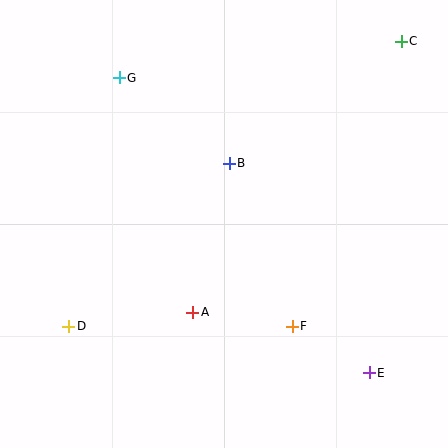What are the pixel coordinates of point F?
Point F is at (292, 326).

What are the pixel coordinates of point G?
Point G is at (119, 78).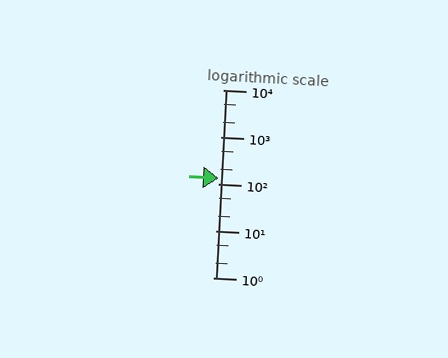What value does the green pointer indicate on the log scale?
The pointer indicates approximately 130.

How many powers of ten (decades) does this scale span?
The scale spans 4 decades, from 1 to 10000.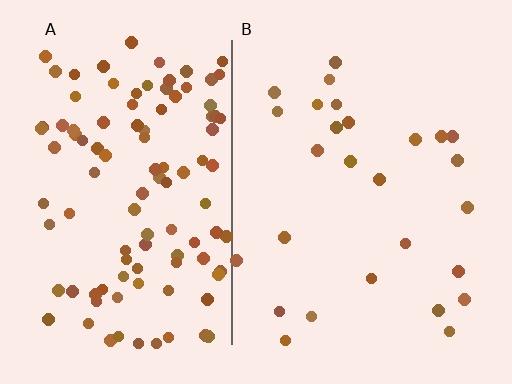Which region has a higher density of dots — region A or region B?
A (the left).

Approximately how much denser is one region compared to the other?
Approximately 4.0× — region A over region B.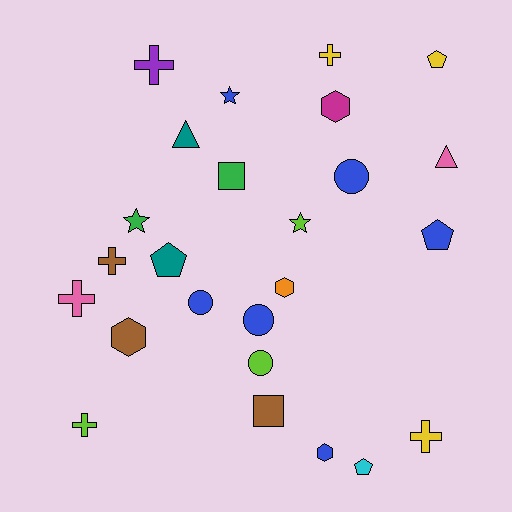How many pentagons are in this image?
There are 4 pentagons.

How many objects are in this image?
There are 25 objects.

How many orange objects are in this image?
There is 1 orange object.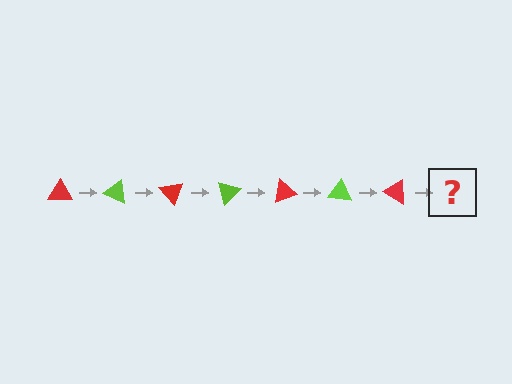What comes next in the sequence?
The next element should be a lime triangle, rotated 175 degrees from the start.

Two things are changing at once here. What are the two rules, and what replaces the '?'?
The two rules are that it rotates 25 degrees each step and the color cycles through red and lime. The '?' should be a lime triangle, rotated 175 degrees from the start.